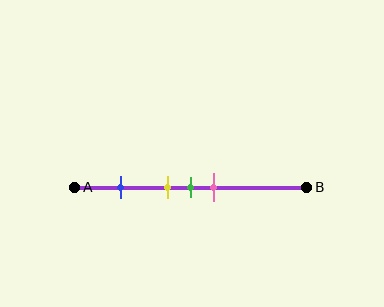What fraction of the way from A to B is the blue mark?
The blue mark is approximately 20% (0.2) of the way from A to B.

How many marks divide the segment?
There are 4 marks dividing the segment.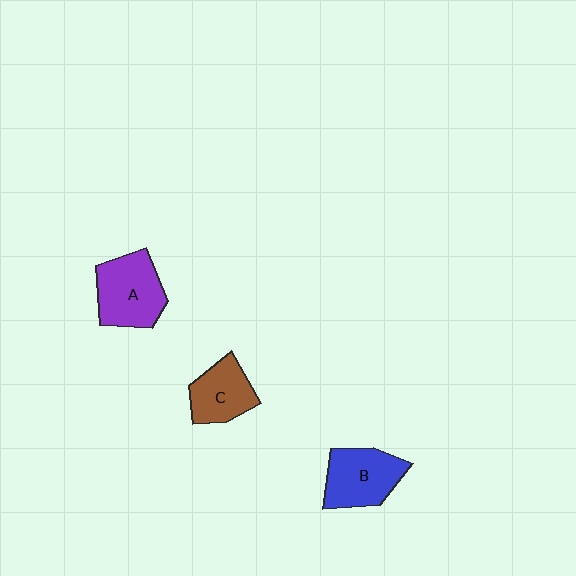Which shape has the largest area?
Shape A (purple).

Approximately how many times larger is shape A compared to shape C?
Approximately 1.3 times.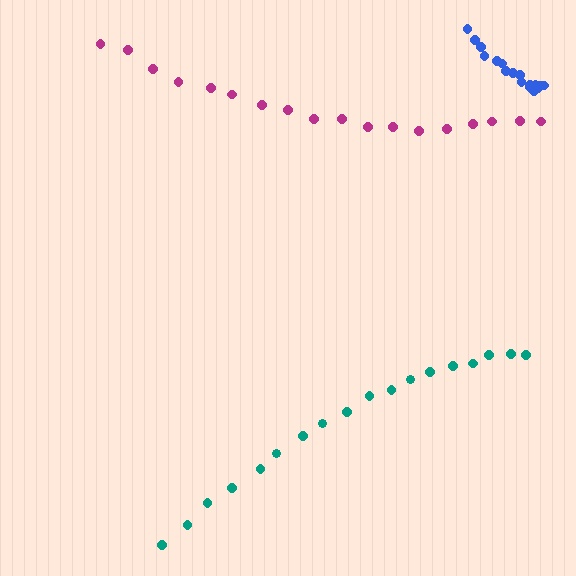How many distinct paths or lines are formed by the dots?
There are 3 distinct paths.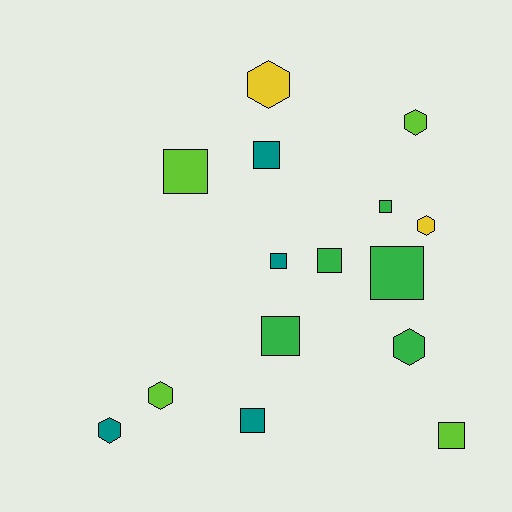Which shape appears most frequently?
Square, with 9 objects.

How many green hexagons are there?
There is 1 green hexagon.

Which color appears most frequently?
Green, with 5 objects.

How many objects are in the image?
There are 15 objects.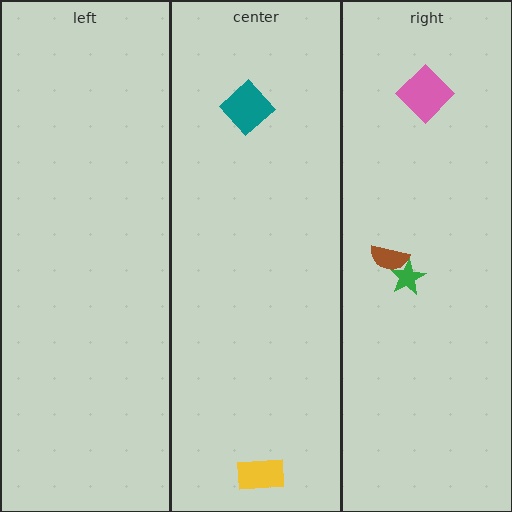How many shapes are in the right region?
3.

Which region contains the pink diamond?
The right region.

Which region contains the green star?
The right region.